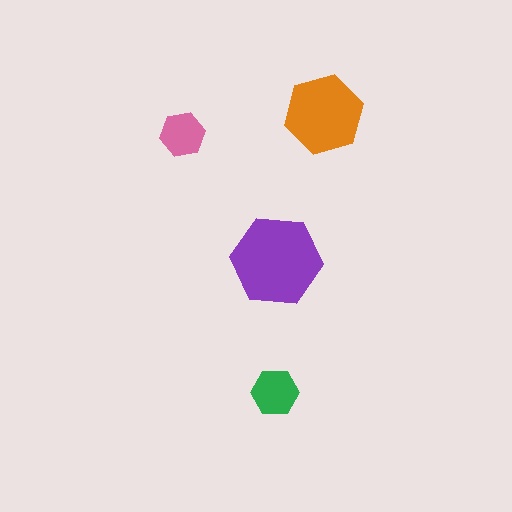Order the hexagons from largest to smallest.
the purple one, the orange one, the green one, the pink one.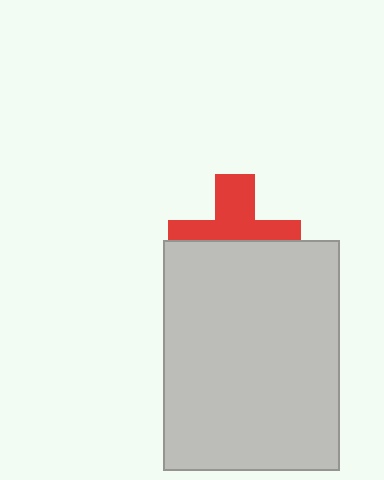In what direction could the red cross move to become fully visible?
The red cross could move up. That would shift it out from behind the light gray rectangle entirely.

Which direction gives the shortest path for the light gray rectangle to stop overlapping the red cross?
Moving down gives the shortest separation.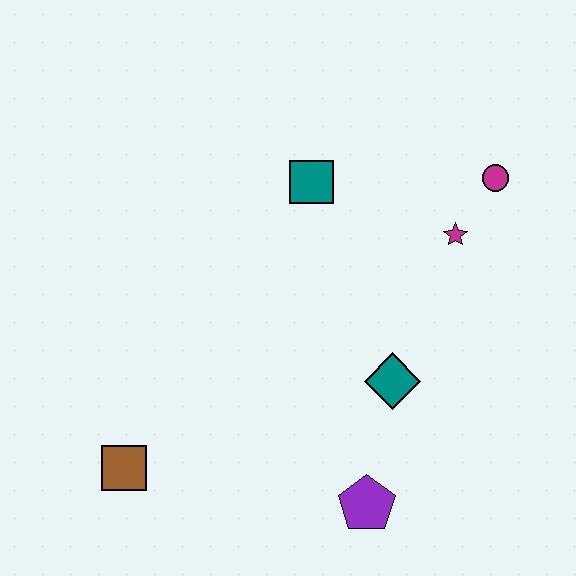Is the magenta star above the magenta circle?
No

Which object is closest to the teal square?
The magenta star is closest to the teal square.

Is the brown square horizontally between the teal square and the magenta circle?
No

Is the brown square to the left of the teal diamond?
Yes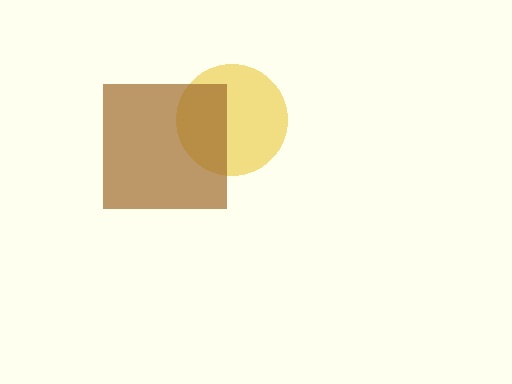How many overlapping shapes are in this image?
There are 2 overlapping shapes in the image.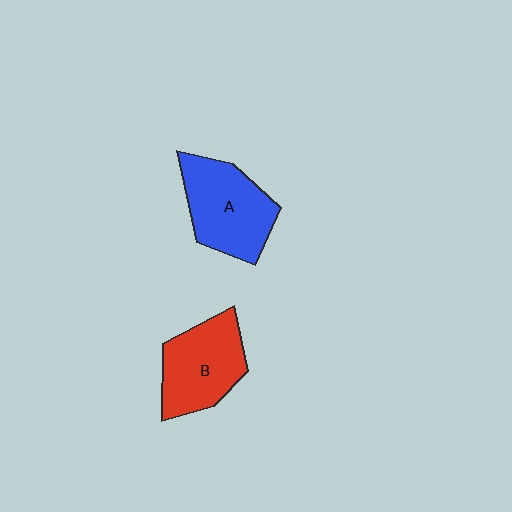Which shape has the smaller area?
Shape B (red).